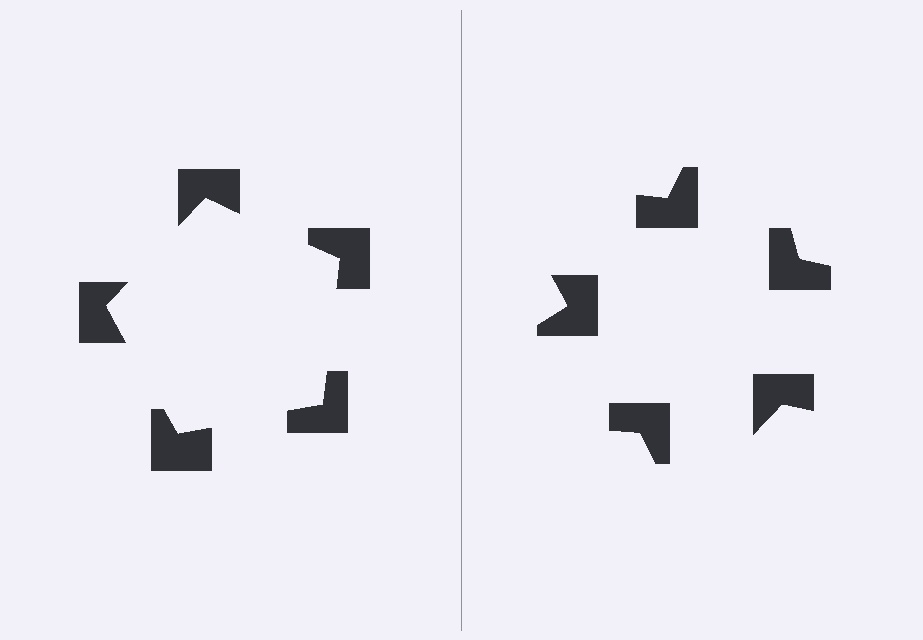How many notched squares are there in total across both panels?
10 — 5 on each side.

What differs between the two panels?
The notched squares are positioned identically on both sides; only the wedge orientations differ. On the left they align to a pentagon; on the right they are misaligned.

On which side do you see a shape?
An illusory pentagon appears on the left side. On the right side the wedge cuts are rotated, so no coherent shape forms.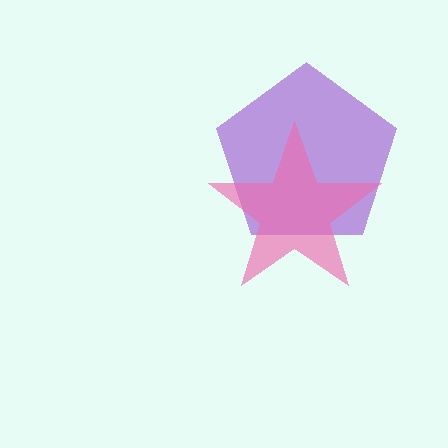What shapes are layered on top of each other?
The layered shapes are: a purple pentagon, a pink star.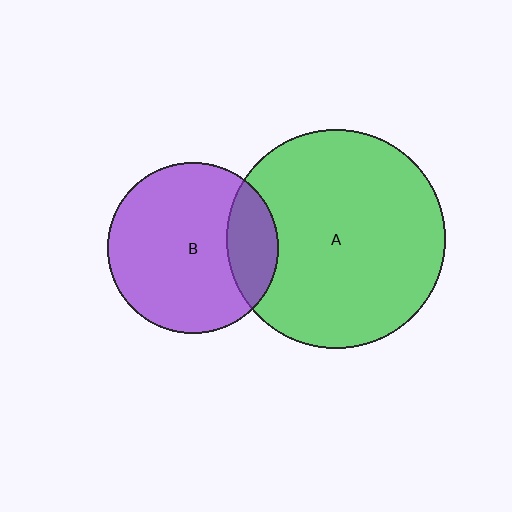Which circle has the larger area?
Circle A (green).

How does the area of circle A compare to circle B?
Approximately 1.6 times.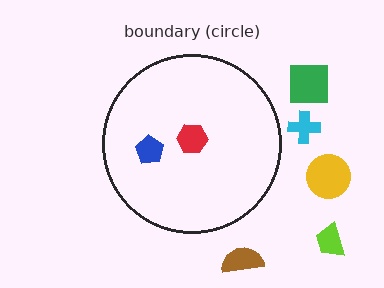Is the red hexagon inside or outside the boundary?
Inside.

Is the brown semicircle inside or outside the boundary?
Outside.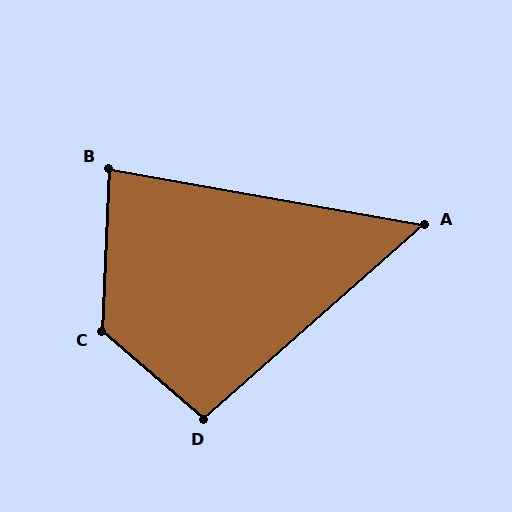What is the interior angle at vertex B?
Approximately 82 degrees (acute).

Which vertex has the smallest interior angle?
A, at approximately 51 degrees.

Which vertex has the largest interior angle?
C, at approximately 129 degrees.